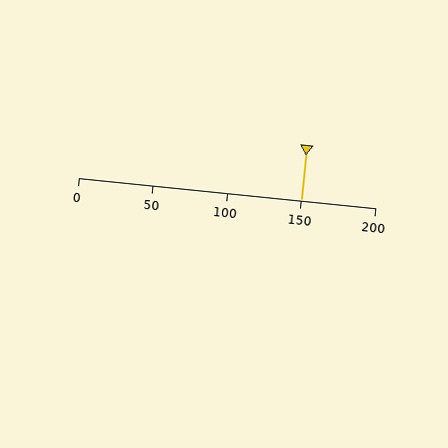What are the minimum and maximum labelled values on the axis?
The axis runs from 0 to 200.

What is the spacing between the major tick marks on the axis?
The major ticks are spaced 50 apart.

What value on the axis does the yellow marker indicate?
The marker indicates approximately 150.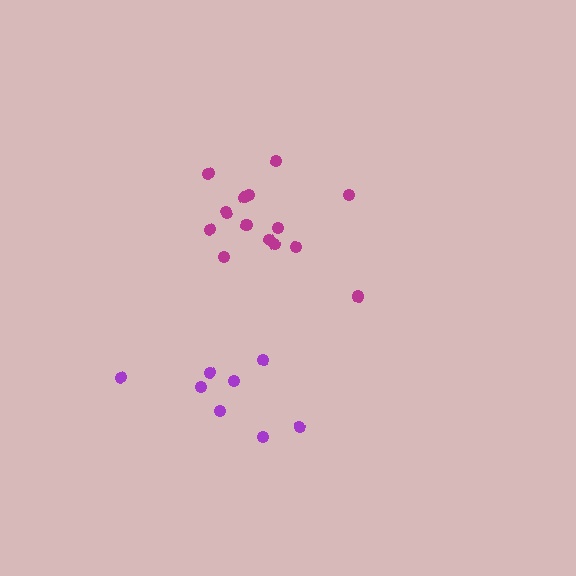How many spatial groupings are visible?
There are 2 spatial groupings.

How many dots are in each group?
Group 1: 8 dots, Group 2: 14 dots (22 total).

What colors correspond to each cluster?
The clusters are colored: purple, magenta.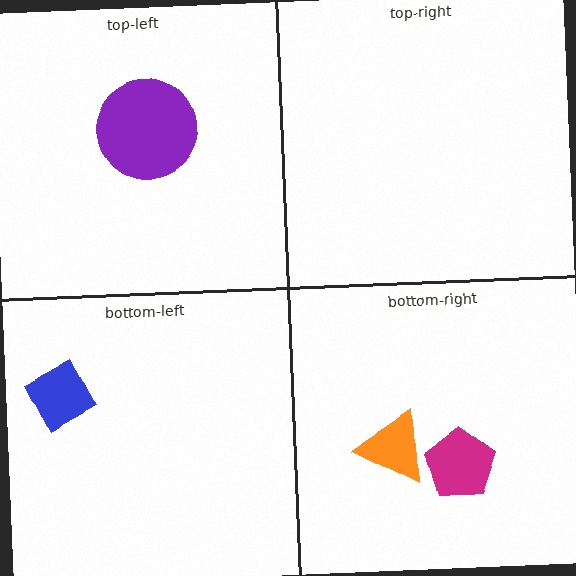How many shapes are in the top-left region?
1.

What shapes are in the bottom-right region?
The magenta pentagon, the orange triangle.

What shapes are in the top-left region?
The purple circle.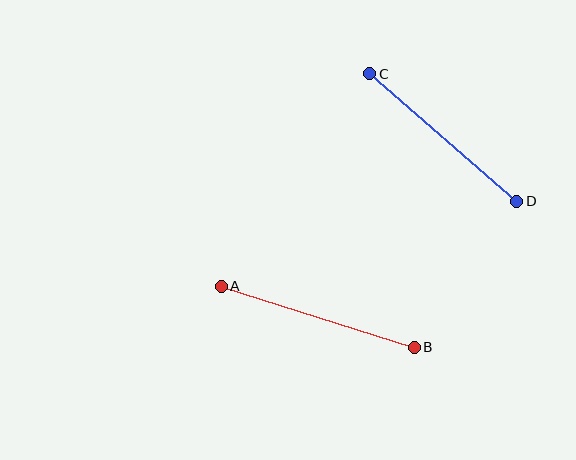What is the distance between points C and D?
The distance is approximately 195 pixels.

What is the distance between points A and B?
The distance is approximately 202 pixels.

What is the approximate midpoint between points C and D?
The midpoint is at approximately (443, 137) pixels.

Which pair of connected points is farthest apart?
Points A and B are farthest apart.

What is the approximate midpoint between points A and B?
The midpoint is at approximately (318, 317) pixels.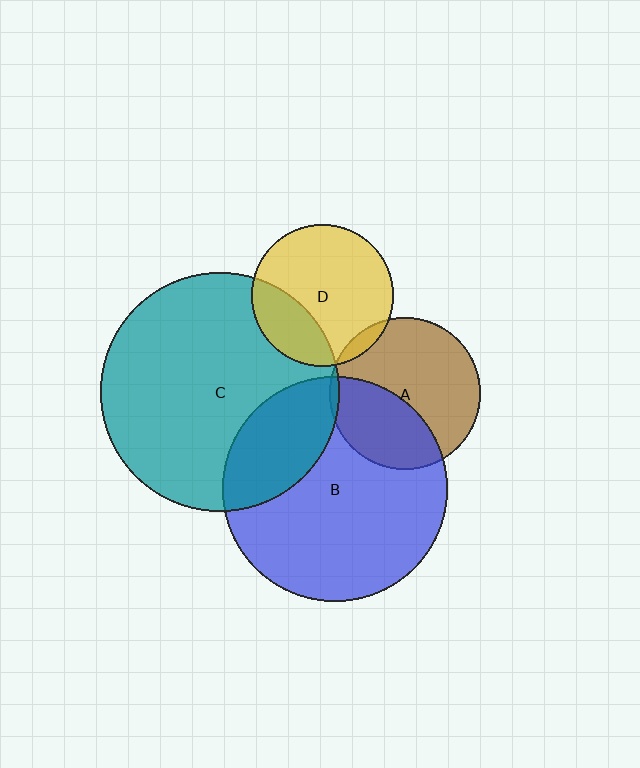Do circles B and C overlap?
Yes.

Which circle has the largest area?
Circle C (teal).